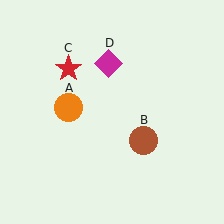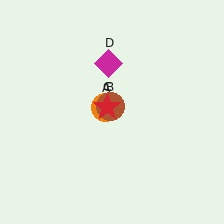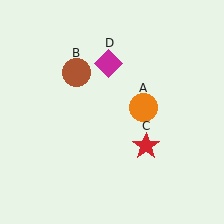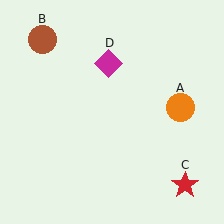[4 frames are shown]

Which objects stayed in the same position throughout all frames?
Magenta diamond (object D) remained stationary.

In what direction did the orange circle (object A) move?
The orange circle (object A) moved right.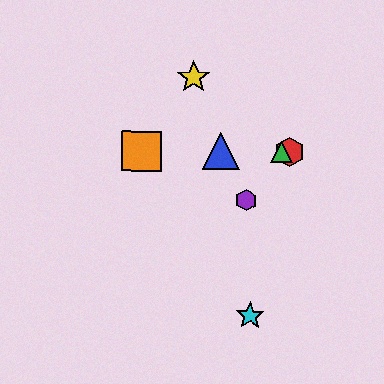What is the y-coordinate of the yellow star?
The yellow star is at y≈77.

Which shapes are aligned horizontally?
The red hexagon, the blue triangle, the green triangle, the orange square are aligned horizontally.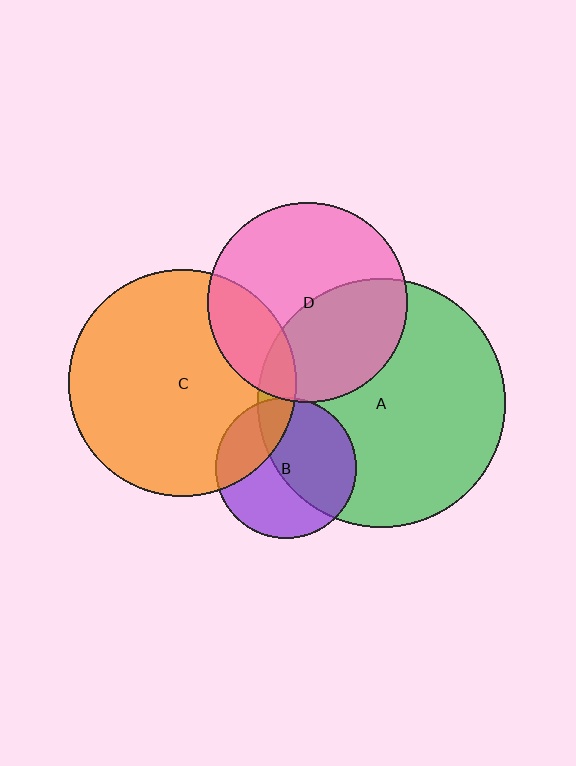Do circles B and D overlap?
Yes.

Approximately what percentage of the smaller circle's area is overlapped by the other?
Approximately 5%.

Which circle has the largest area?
Circle A (green).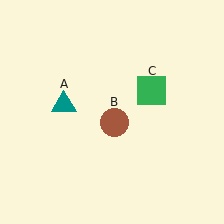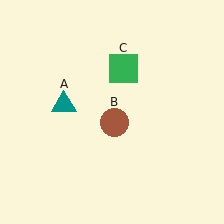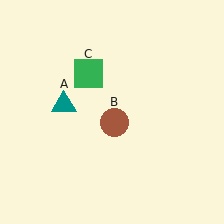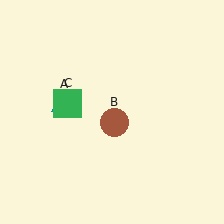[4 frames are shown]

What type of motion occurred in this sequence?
The green square (object C) rotated counterclockwise around the center of the scene.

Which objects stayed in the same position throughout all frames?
Teal triangle (object A) and brown circle (object B) remained stationary.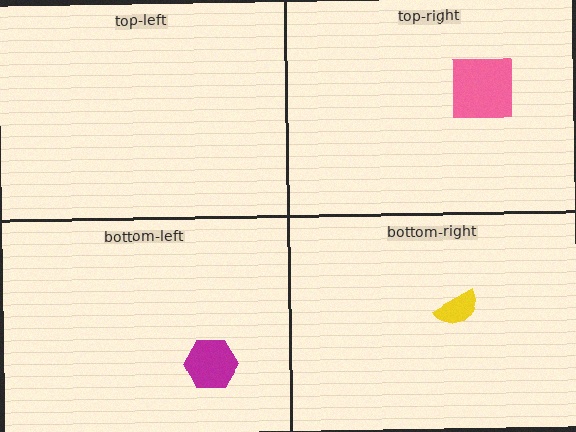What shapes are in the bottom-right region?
The yellow semicircle.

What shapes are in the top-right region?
The pink square.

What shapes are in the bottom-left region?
The magenta hexagon.